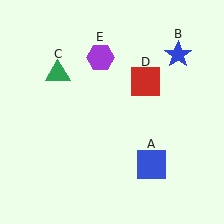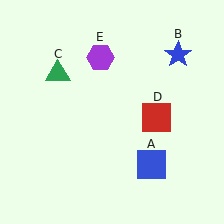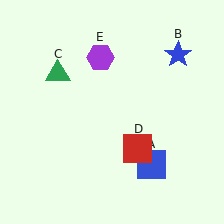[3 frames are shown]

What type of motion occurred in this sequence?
The red square (object D) rotated clockwise around the center of the scene.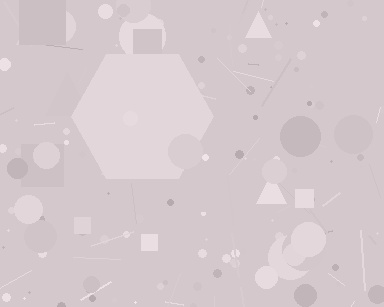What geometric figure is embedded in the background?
A hexagon is embedded in the background.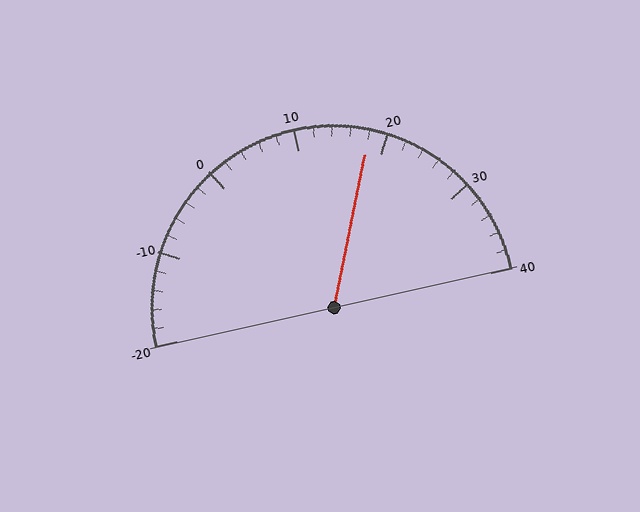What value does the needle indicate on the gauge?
The needle indicates approximately 18.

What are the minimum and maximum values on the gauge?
The gauge ranges from -20 to 40.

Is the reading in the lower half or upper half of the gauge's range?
The reading is in the upper half of the range (-20 to 40).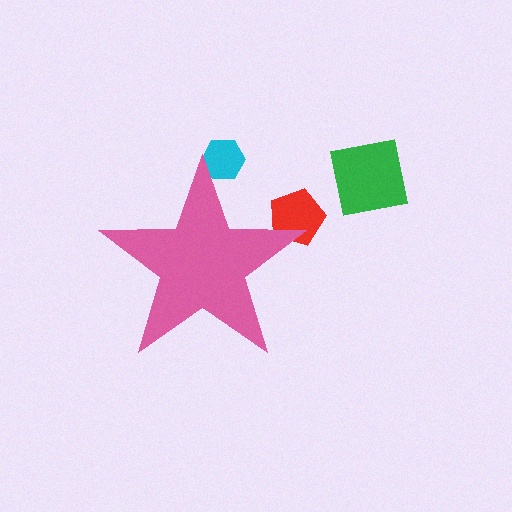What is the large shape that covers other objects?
A pink star.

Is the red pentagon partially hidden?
Yes, the red pentagon is partially hidden behind the pink star.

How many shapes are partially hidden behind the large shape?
2 shapes are partially hidden.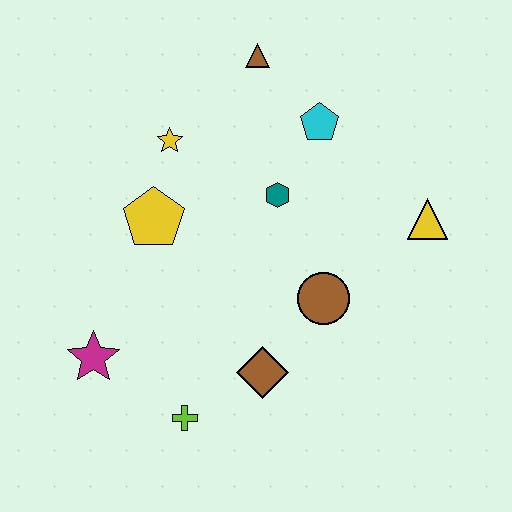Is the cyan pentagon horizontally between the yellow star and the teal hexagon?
No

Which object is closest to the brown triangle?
The cyan pentagon is closest to the brown triangle.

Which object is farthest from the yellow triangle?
The magenta star is farthest from the yellow triangle.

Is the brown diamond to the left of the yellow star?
No